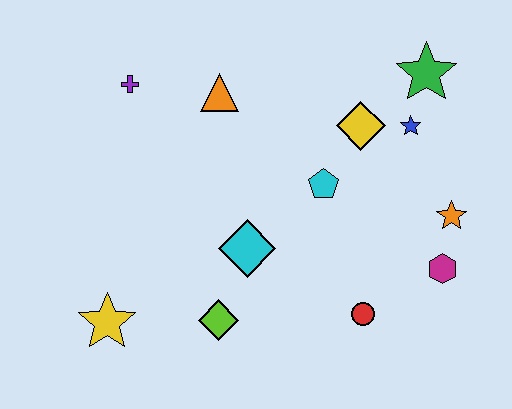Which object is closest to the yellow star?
The lime diamond is closest to the yellow star.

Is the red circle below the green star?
Yes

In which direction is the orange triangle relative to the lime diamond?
The orange triangle is above the lime diamond.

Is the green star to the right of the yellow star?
Yes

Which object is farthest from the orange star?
The yellow star is farthest from the orange star.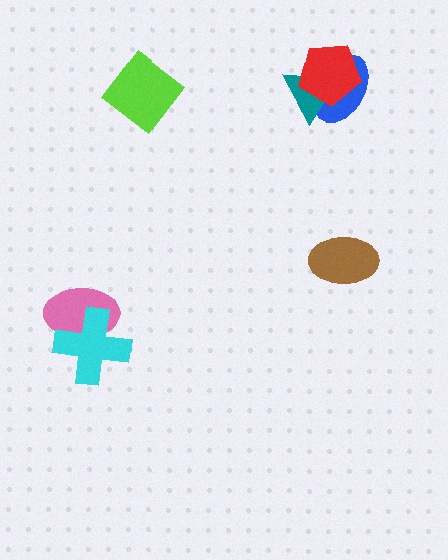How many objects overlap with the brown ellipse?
0 objects overlap with the brown ellipse.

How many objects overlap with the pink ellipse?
1 object overlaps with the pink ellipse.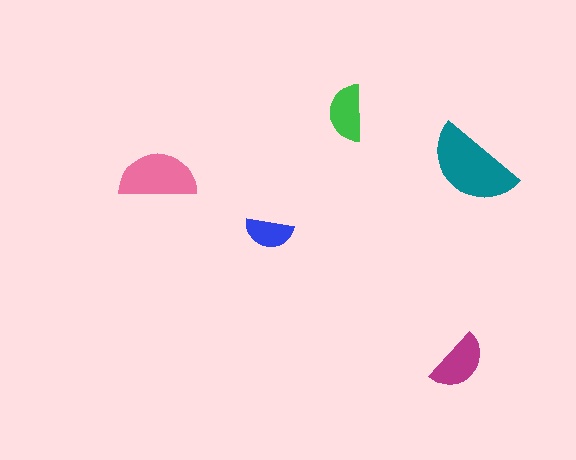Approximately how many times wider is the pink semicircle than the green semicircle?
About 1.5 times wider.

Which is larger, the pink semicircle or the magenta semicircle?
The pink one.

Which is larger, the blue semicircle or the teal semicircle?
The teal one.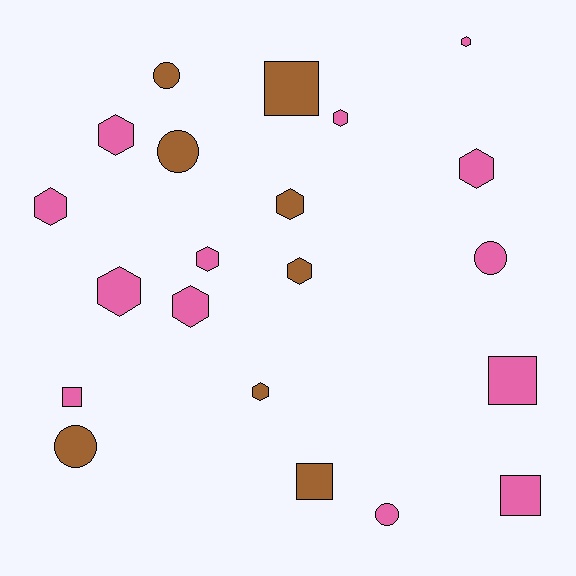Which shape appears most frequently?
Hexagon, with 11 objects.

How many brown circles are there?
There are 3 brown circles.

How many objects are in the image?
There are 21 objects.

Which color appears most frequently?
Pink, with 13 objects.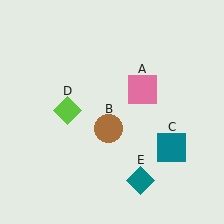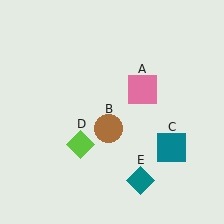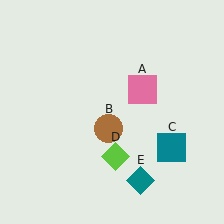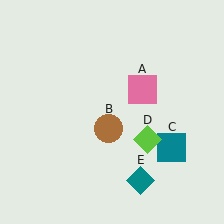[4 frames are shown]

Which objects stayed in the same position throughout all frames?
Pink square (object A) and brown circle (object B) and teal square (object C) and teal diamond (object E) remained stationary.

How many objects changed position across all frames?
1 object changed position: lime diamond (object D).